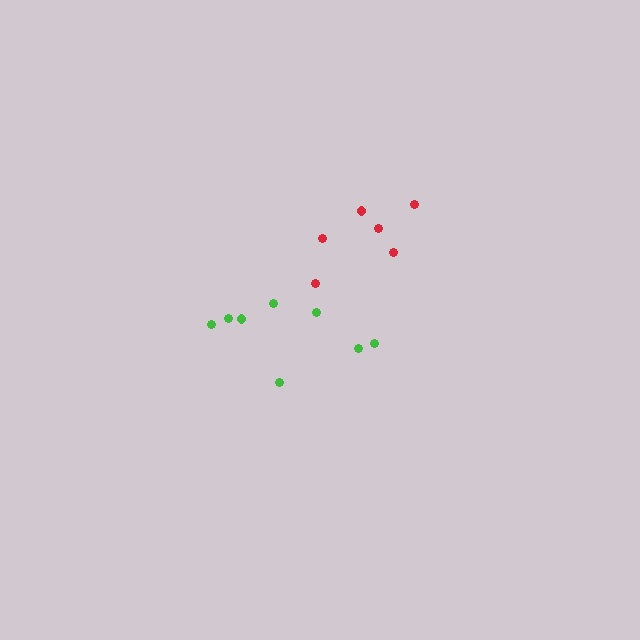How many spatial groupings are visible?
There are 2 spatial groupings.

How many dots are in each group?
Group 1: 8 dots, Group 2: 6 dots (14 total).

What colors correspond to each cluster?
The clusters are colored: green, red.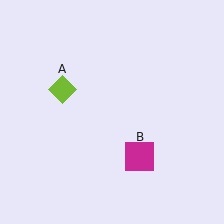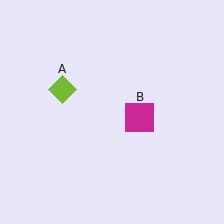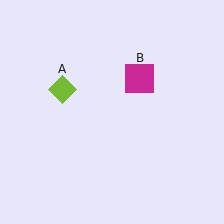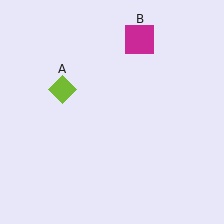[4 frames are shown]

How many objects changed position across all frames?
1 object changed position: magenta square (object B).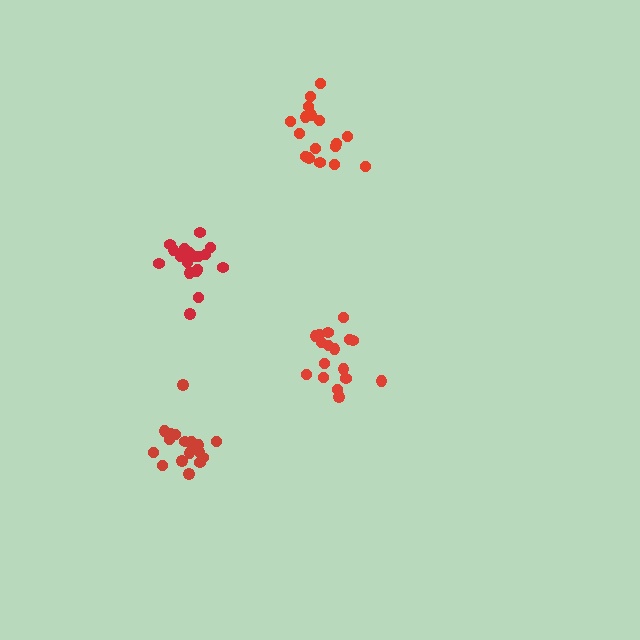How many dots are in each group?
Group 1: 18 dots, Group 2: 19 dots, Group 3: 17 dots, Group 4: 18 dots (72 total).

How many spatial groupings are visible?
There are 4 spatial groupings.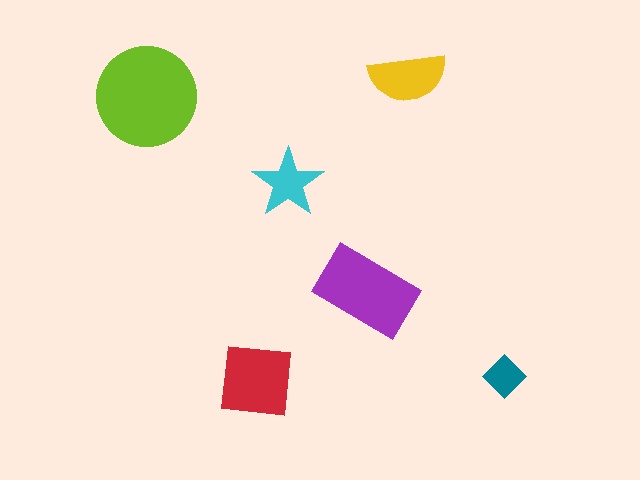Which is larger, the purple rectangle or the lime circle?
The lime circle.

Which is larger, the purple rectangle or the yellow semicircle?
The purple rectangle.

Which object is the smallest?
The teal diamond.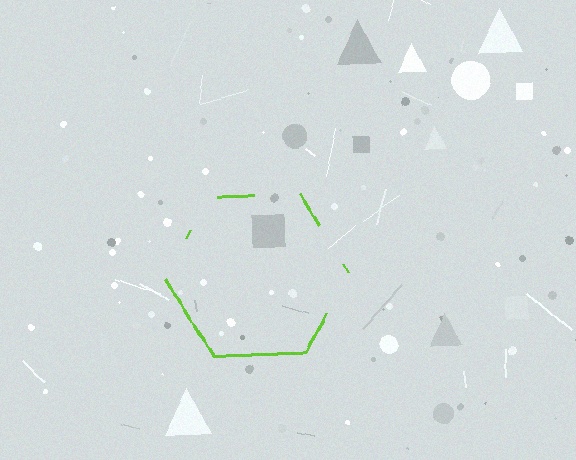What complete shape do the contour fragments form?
The contour fragments form a hexagon.